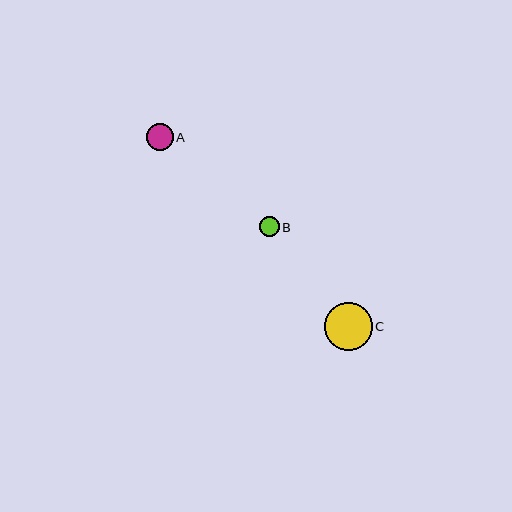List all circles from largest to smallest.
From largest to smallest: C, A, B.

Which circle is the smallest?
Circle B is the smallest with a size of approximately 20 pixels.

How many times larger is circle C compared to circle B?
Circle C is approximately 2.4 times the size of circle B.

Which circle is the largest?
Circle C is the largest with a size of approximately 48 pixels.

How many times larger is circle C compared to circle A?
Circle C is approximately 1.8 times the size of circle A.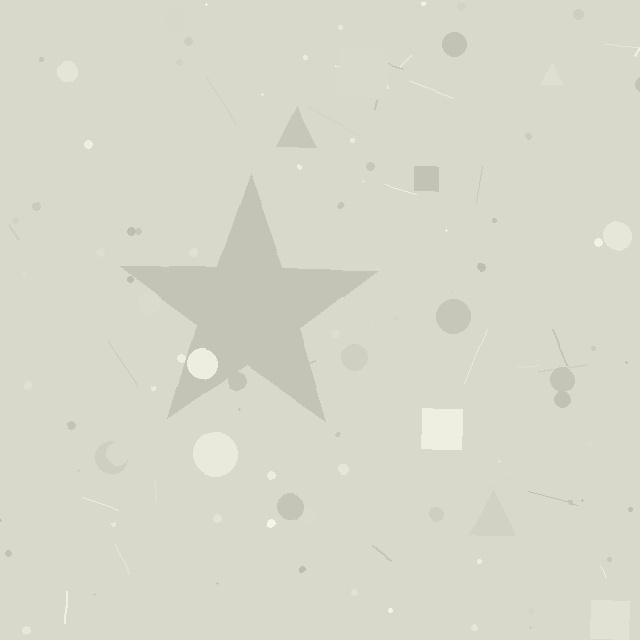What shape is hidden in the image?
A star is hidden in the image.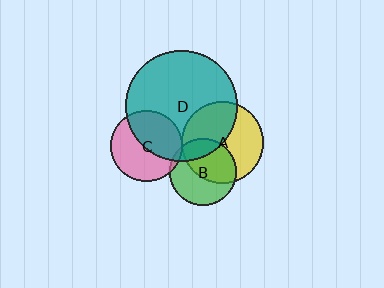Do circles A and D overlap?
Yes.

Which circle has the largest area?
Circle D (teal).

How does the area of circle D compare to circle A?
Approximately 1.9 times.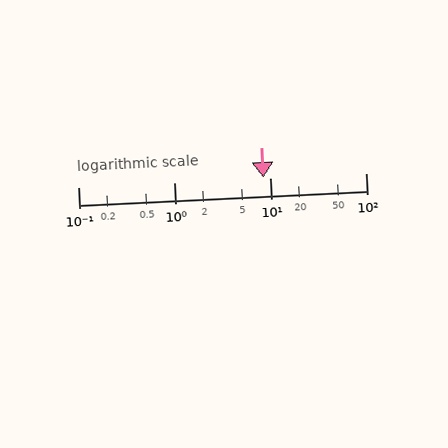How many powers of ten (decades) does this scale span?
The scale spans 3 decades, from 0.1 to 100.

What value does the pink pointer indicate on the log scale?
The pointer indicates approximately 8.6.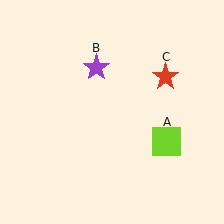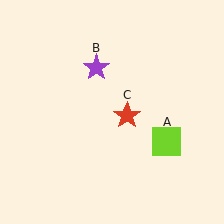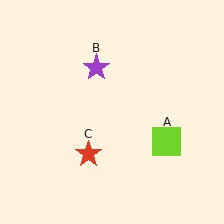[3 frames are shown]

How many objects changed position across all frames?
1 object changed position: red star (object C).